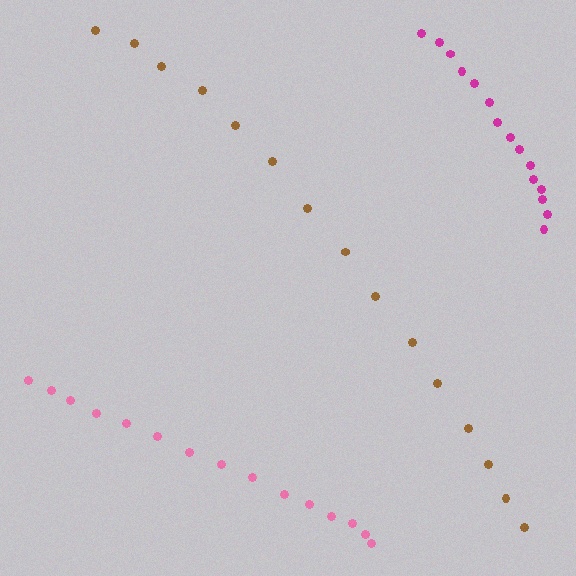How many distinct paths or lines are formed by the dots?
There are 3 distinct paths.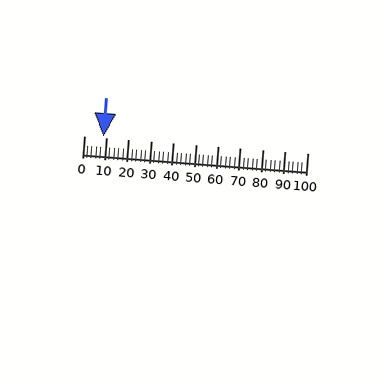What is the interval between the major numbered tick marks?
The major tick marks are spaced 10 units apart.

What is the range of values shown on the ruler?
The ruler shows values from 0 to 100.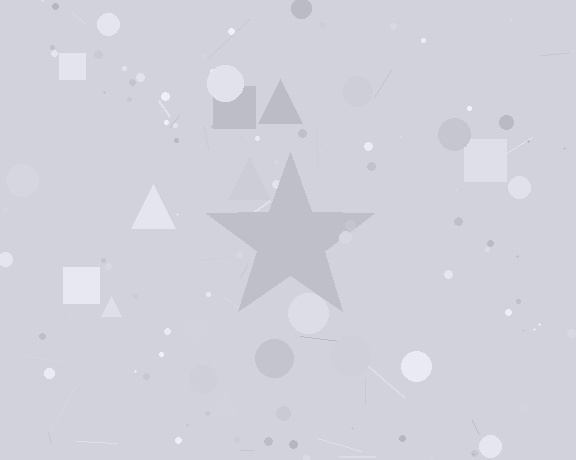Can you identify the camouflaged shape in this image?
The camouflaged shape is a star.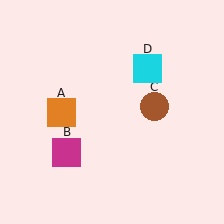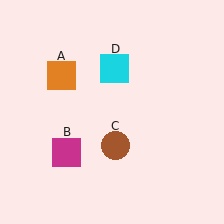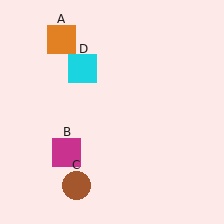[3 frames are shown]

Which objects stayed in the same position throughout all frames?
Magenta square (object B) remained stationary.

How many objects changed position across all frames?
3 objects changed position: orange square (object A), brown circle (object C), cyan square (object D).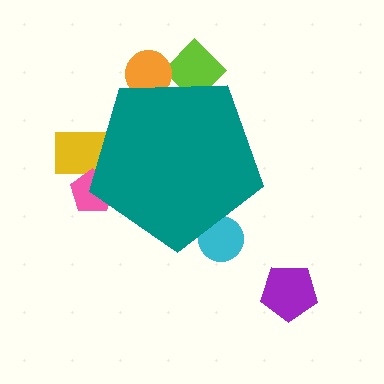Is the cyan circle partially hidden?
Yes, the cyan circle is partially hidden behind the teal pentagon.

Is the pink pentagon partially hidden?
Yes, the pink pentagon is partially hidden behind the teal pentagon.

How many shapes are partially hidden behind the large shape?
5 shapes are partially hidden.